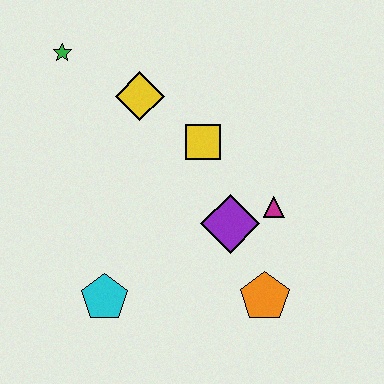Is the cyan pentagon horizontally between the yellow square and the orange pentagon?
No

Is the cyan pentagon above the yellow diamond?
No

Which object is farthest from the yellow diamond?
The orange pentagon is farthest from the yellow diamond.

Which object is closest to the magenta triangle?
The purple diamond is closest to the magenta triangle.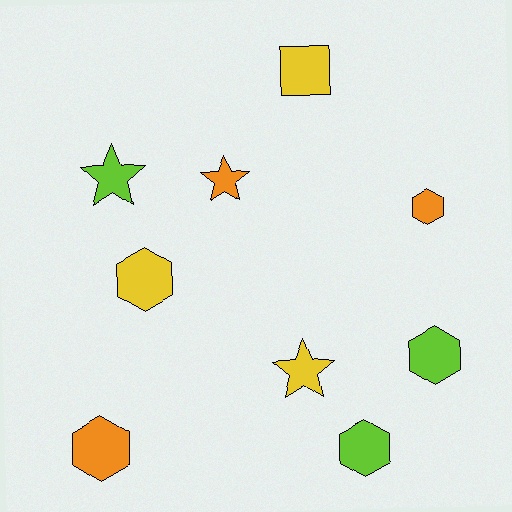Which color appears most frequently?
Lime, with 3 objects.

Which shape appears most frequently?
Hexagon, with 5 objects.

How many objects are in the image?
There are 9 objects.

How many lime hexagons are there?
There are 2 lime hexagons.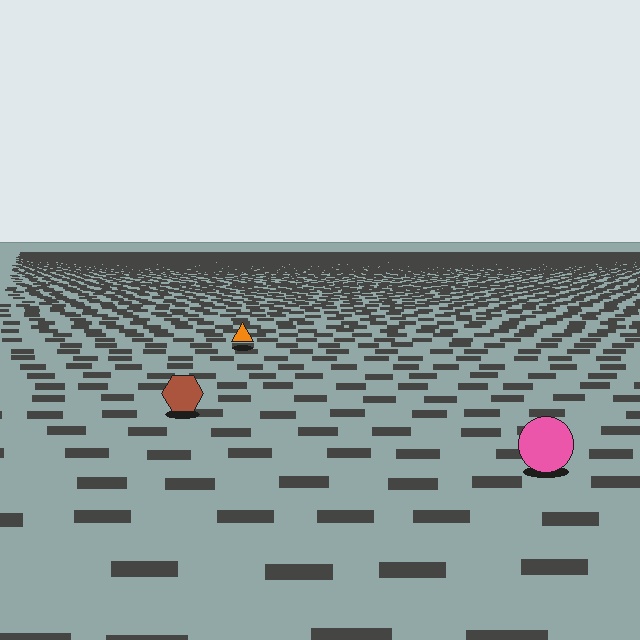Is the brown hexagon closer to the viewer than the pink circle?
No. The pink circle is closer — you can tell from the texture gradient: the ground texture is coarser near it.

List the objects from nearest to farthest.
From nearest to farthest: the pink circle, the brown hexagon, the orange triangle.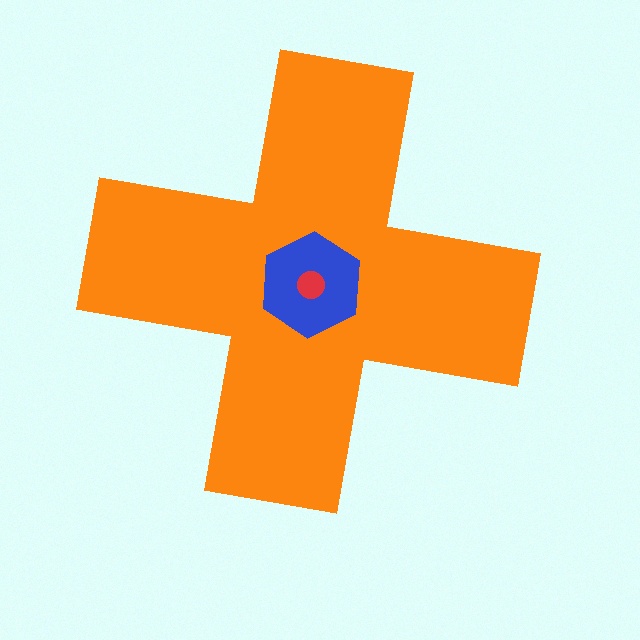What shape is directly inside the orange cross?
The blue hexagon.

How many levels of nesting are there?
3.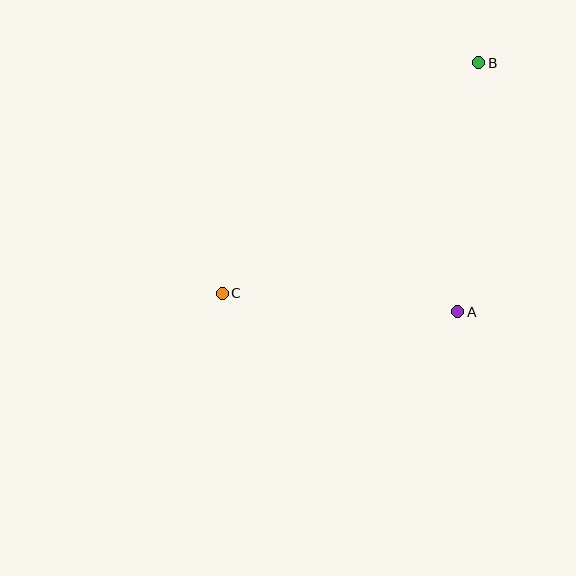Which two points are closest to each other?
Points A and C are closest to each other.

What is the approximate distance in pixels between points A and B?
The distance between A and B is approximately 250 pixels.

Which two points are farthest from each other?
Points B and C are farthest from each other.